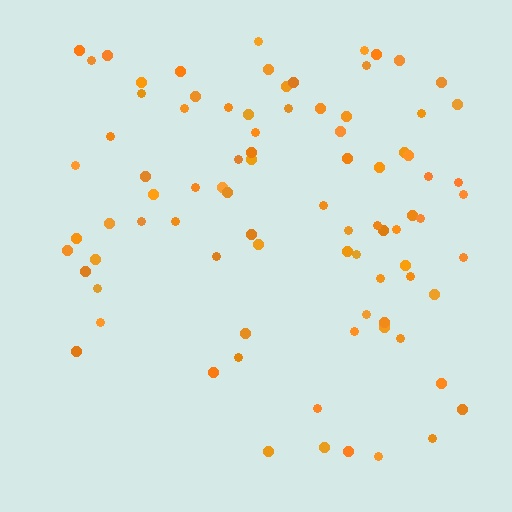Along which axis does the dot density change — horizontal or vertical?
Vertical.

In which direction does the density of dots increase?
From bottom to top, with the top side densest.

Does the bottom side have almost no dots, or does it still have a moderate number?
Still a moderate number, just noticeably fewer than the top.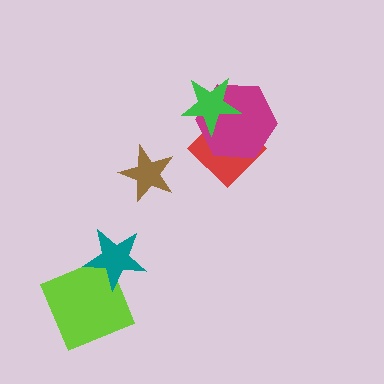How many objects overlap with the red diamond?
2 objects overlap with the red diamond.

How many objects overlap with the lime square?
1 object overlaps with the lime square.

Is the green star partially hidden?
No, no other shape covers it.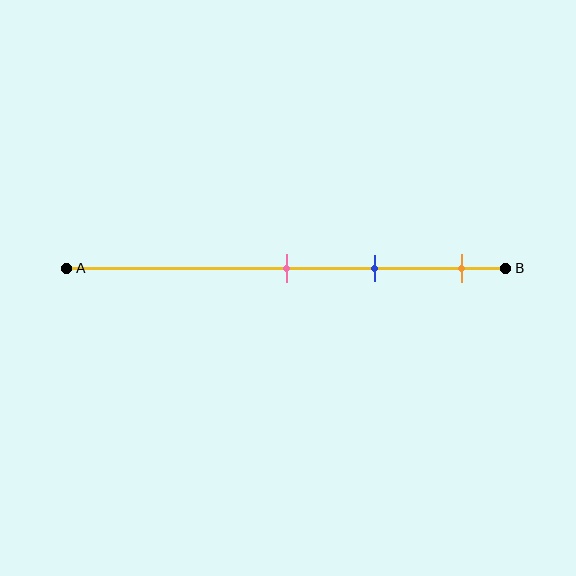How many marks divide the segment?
There are 3 marks dividing the segment.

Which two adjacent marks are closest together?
The pink and blue marks are the closest adjacent pair.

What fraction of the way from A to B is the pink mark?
The pink mark is approximately 50% (0.5) of the way from A to B.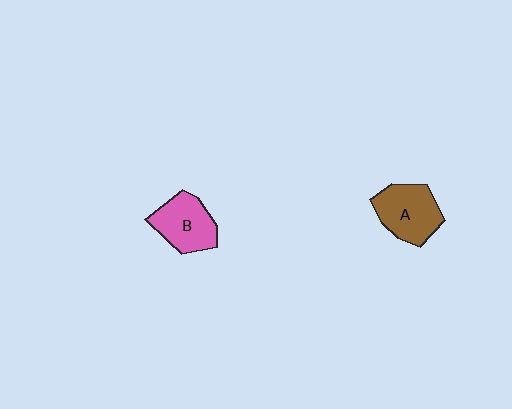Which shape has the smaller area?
Shape B (pink).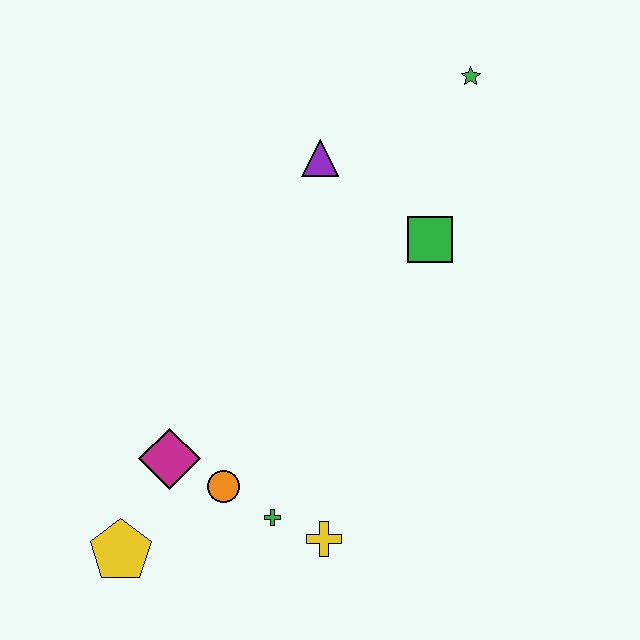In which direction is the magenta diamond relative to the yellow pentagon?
The magenta diamond is above the yellow pentagon.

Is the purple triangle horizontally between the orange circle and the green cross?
No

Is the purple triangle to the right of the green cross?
Yes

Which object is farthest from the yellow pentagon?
The green star is farthest from the yellow pentagon.